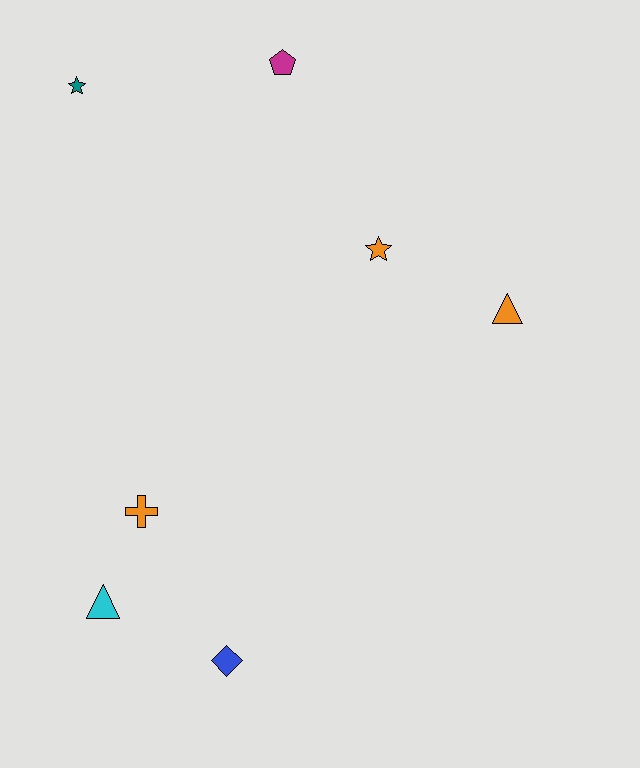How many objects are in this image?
There are 7 objects.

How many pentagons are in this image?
There is 1 pentagon.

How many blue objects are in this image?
There is 1 blue object.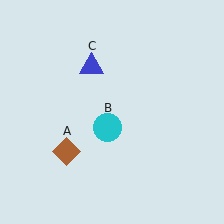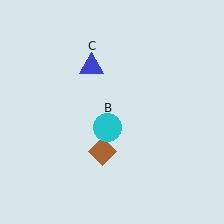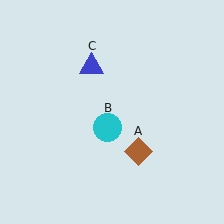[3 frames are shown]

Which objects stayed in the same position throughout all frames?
Cyan circle (object B) and blue triangle (object C) remained stationary.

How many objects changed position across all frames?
1 object changed position: brown diamond (object A).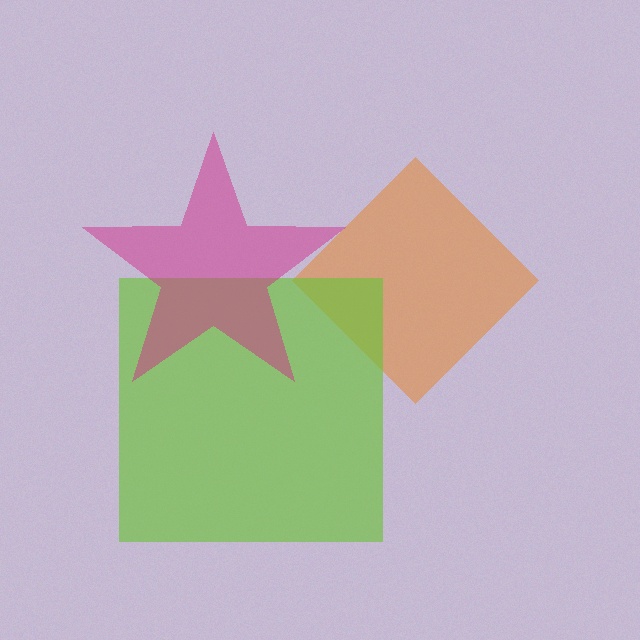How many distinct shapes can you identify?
There are 3 distinct shapes: an orange diamond, a lime square, a magenta star.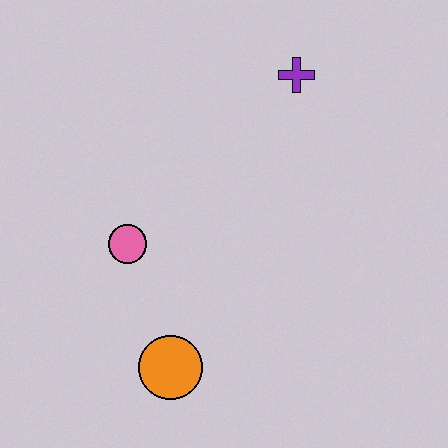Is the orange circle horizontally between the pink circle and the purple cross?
Yes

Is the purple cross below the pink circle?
No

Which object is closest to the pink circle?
The orange circle is closest to the pink circle.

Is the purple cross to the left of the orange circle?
No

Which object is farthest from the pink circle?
The purple cross is farthest from the pink circle.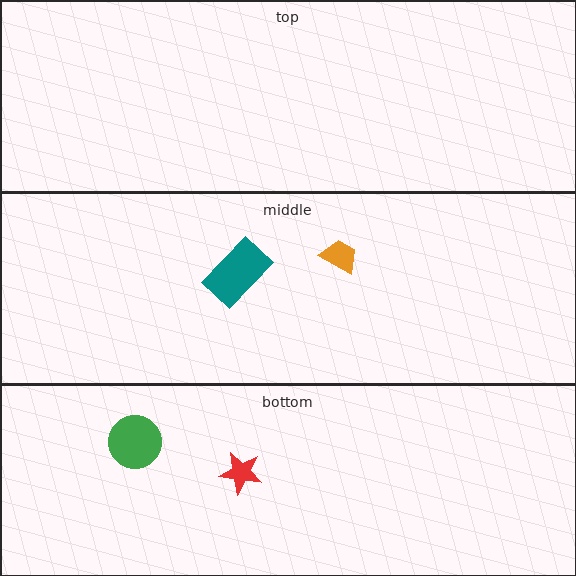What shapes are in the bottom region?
The red star, the green circle.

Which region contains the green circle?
The bottom region.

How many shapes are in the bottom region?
2.